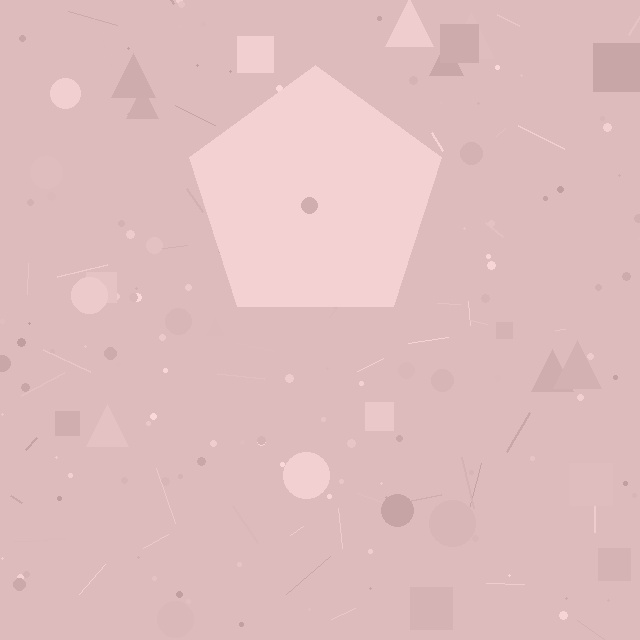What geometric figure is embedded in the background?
A pentagon is embedded in the background.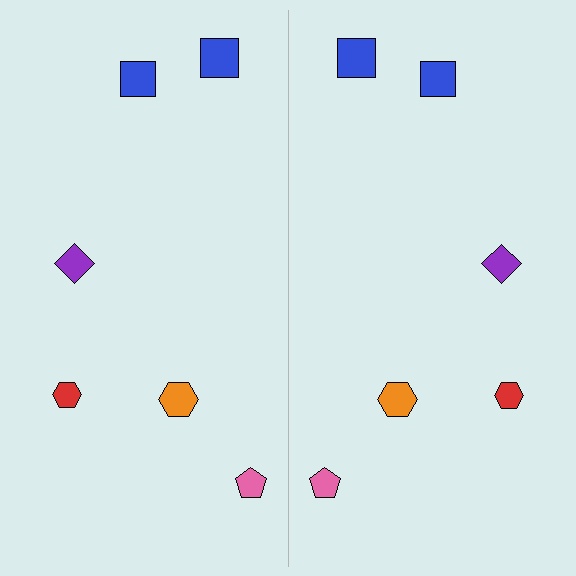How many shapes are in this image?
There are 12 shapes in this image.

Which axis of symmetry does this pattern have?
The pattern has a vertical axis of symmetry running through the center of the image.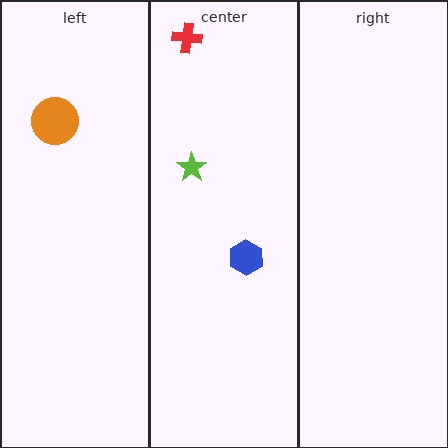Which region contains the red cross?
The center region.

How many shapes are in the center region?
3.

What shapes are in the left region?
The orange circle.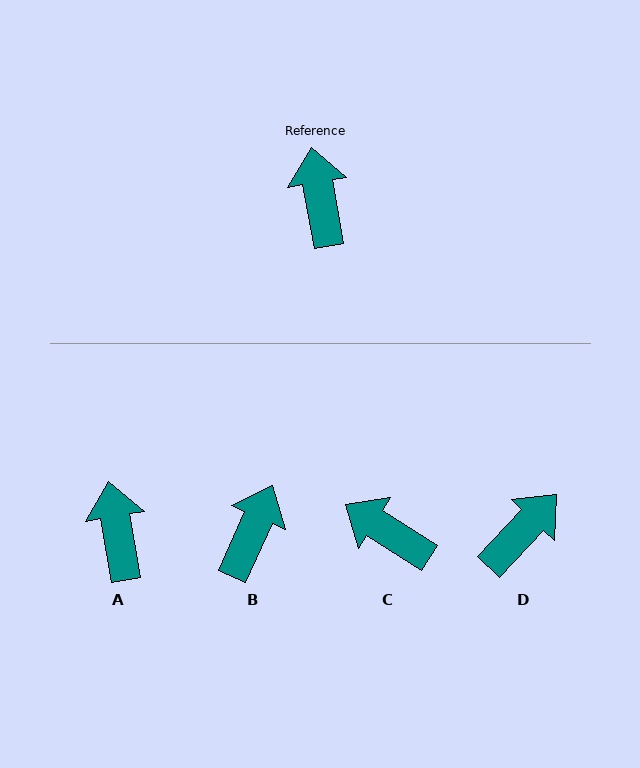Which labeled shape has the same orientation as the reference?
A.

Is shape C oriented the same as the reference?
No, it is off by about 48 degrees.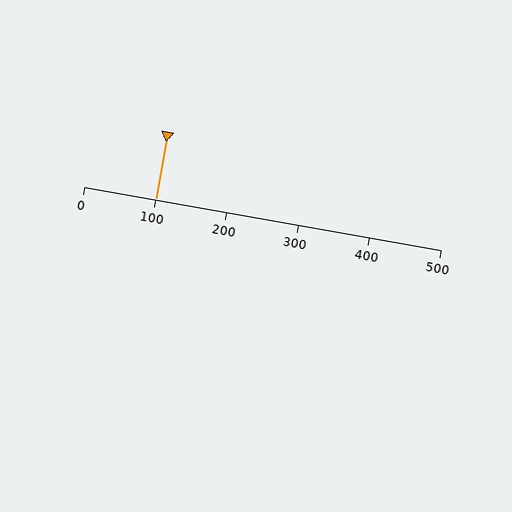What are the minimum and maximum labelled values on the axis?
The axis runs from 0 to 500.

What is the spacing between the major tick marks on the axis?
The major ticks are spaced 100 apart.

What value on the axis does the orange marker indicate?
The marker indicates approximately 100.